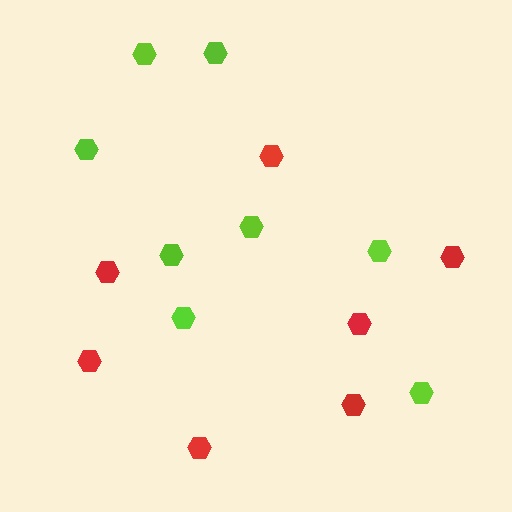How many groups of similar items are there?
There are 2 groups: one group of red hexagons (7) and one group of lime hexagons (8).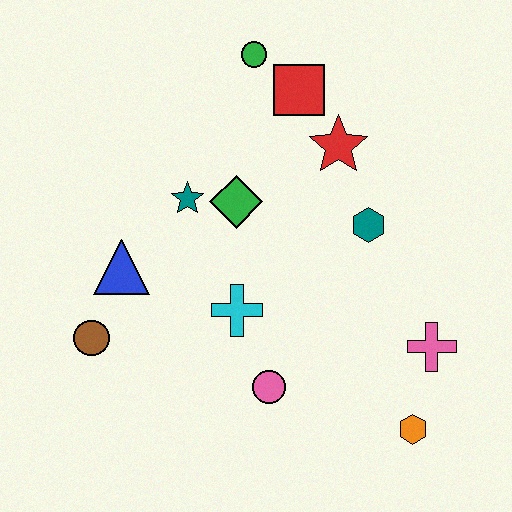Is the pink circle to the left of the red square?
Yes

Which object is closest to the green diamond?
The teal star is closest to the green diamond.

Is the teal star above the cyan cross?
Yes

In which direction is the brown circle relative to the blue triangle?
The brown circle is below the blue triangle.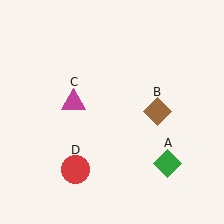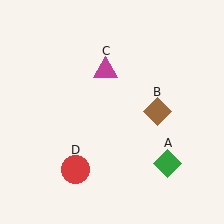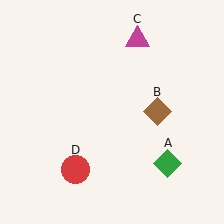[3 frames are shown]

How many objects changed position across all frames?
1 object changed position: magenta triangle (object C).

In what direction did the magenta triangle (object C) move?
The magenta triangle (object C) moved up and to the right.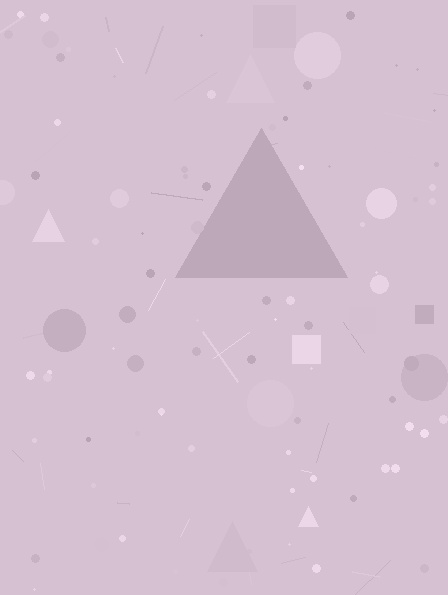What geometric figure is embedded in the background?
A triangle is embedded in the background.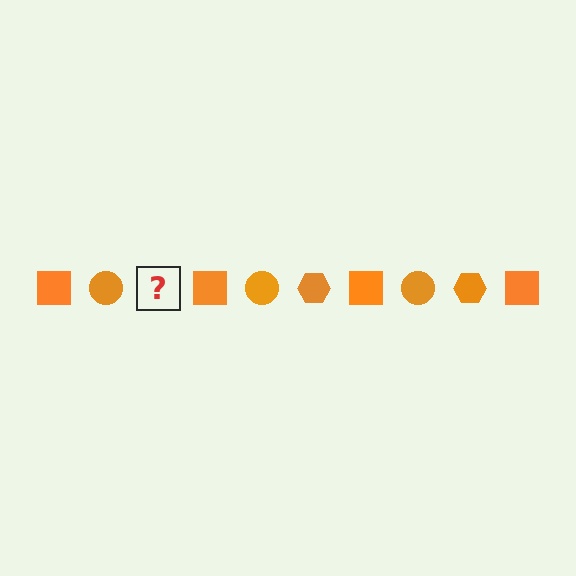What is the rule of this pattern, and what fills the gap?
The rule is that the pattern cycles through square, circle, hexagon shapes in orange. The gap should be filled with an orange hexagon.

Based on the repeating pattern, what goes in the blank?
The blank should be an orange hexagon.